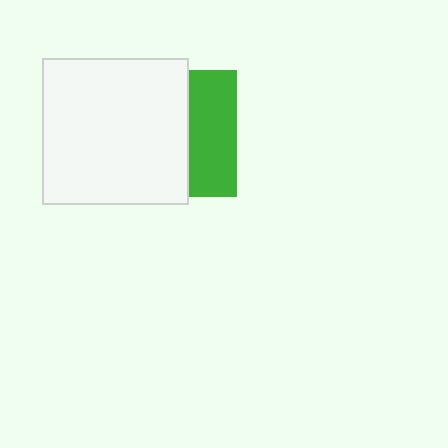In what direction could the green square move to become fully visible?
The green square could move right. That would shift it out from behind the white square entirely.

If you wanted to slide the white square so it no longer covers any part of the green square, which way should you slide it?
Slide it left — that is the most direct way to separate the two shapes.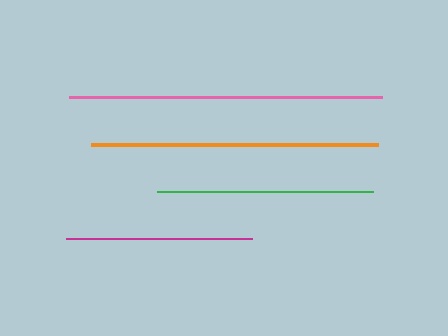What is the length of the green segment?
The green segment is approximately 216 pixels long.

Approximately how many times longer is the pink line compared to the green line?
The pink line is approximately 1.4 times the length of the green line.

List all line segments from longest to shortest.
From longest to shortest: pink, orange, green, magenta.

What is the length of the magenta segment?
The magenta segment is approximately 186 pixels long.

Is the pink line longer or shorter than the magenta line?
The pink line is longer than the magenta line.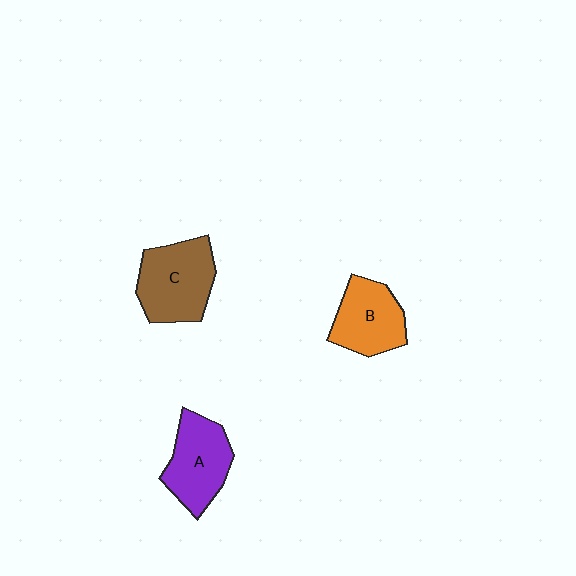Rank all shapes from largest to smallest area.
From largest to smallest: C (brown), A (purple), B (orange).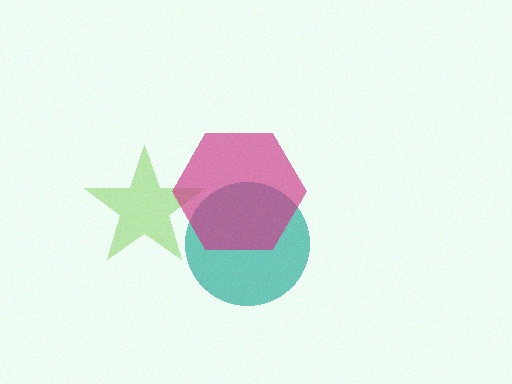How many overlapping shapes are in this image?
There are 3 overlapping shapes in the image.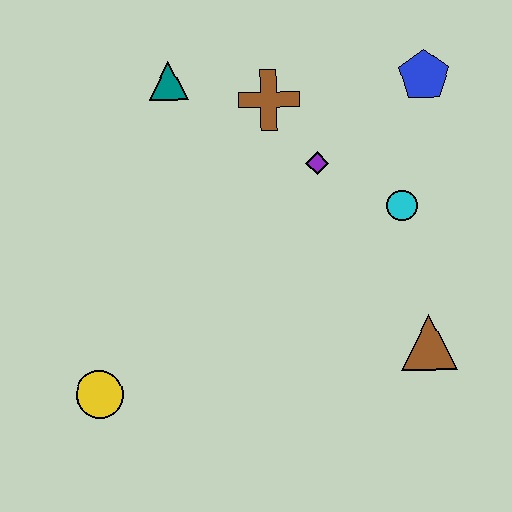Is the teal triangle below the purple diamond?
No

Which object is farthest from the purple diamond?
The yellow circle is farthest from the purple diamond.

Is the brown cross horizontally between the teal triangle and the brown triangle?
Yes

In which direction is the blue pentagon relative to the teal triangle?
The blue pentagon is to the right of the teal triangle.